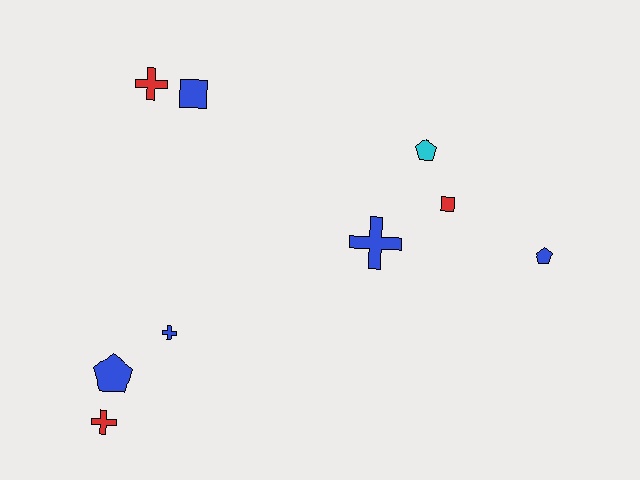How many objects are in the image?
There are 9 objects.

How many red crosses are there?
There are 2 red crosses.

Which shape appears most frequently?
Cross, with 4 objects.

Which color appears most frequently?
Blue, with 5 objects.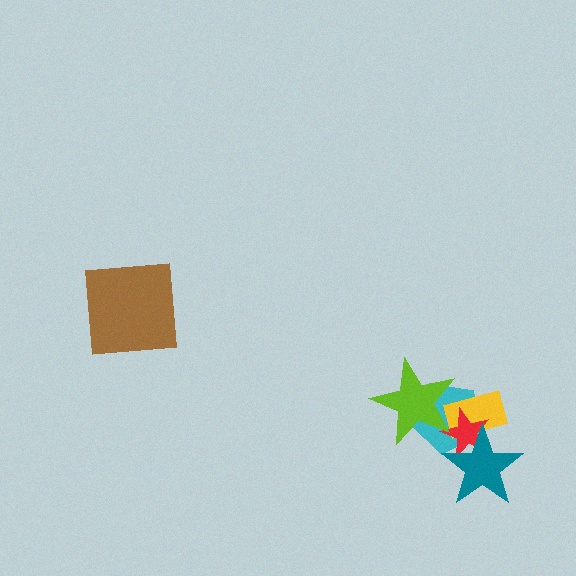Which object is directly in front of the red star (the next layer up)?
The teal star is directly in front of the red star.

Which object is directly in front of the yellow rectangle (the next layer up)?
The red star is directly in front of the yellow rectangle.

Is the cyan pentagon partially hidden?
Yes, it is partially covered by another shape.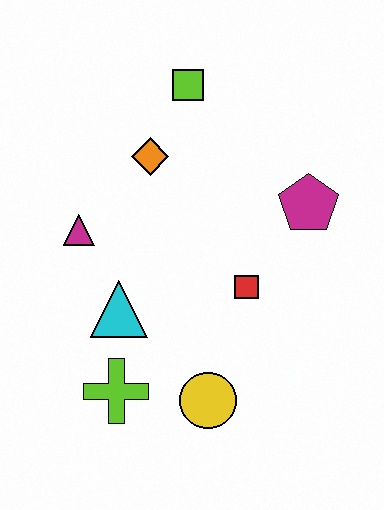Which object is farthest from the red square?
The lime square is farthest from the red square.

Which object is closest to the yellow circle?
The lime cross is closest to the yellow circle.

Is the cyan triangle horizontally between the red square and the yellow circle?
No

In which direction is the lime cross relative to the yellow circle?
The lime cross is to the left of the yellow circle.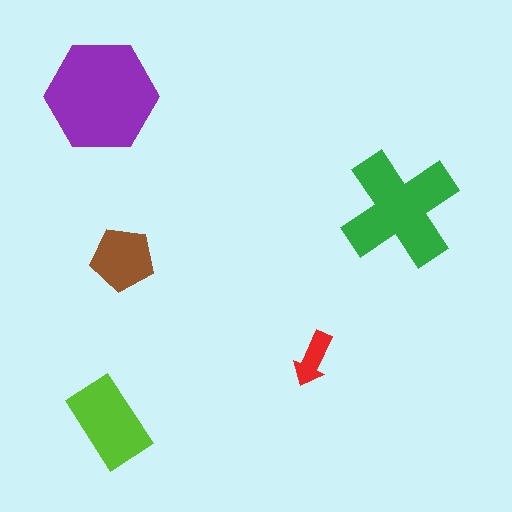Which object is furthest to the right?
The green cross is rightmost.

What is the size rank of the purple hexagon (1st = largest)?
1st.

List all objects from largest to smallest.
The purple hexagon, the green cross, the lime rectangle, the brown pentagon, the red arrow.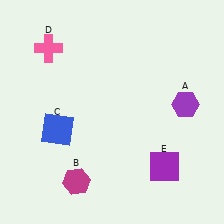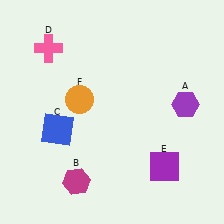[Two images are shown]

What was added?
An orange circle (F) was added in Image 2.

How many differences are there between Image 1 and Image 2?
There is 1 difference between the two images.